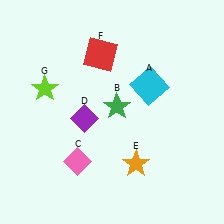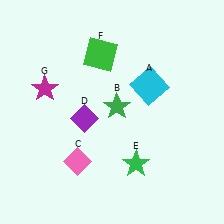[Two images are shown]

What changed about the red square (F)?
In Image 1, F is red. In Image 2, it changed to green.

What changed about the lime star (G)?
In Image 1, G is lime. In Image 2, it changed to magenta.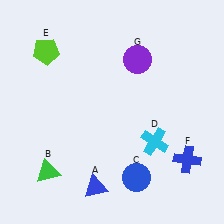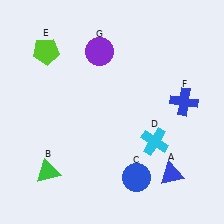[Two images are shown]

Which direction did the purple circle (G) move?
The purple circle (G) moved left.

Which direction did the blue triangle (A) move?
The blue triangle (A) moved right.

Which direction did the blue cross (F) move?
The blue cross (F) moved up.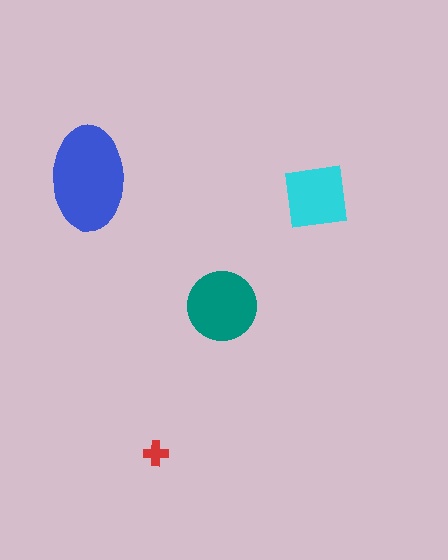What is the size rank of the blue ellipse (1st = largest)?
1st.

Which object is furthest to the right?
The cyan square is rightmost.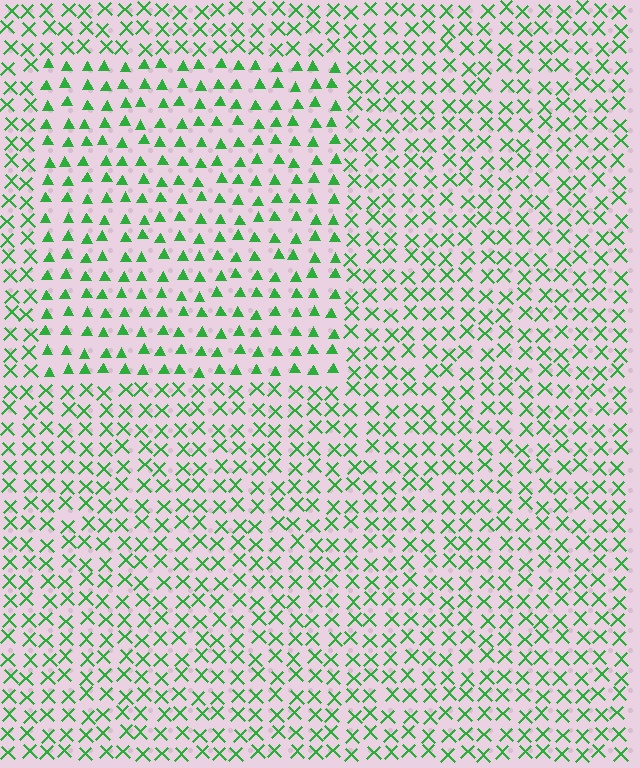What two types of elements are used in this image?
The image uses triangles inside the rectangle region and X marks outside it.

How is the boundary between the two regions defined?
The boundary is defined by a change in element shape: triangles inside vs. X marks outside. All elements share the same color and spacing.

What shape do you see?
I see a rectangle.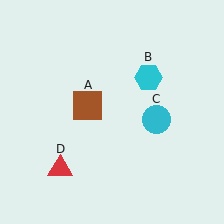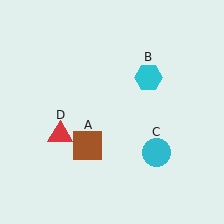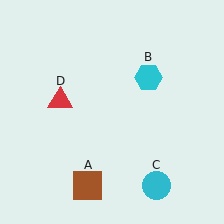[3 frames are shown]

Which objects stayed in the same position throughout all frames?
Cyan hexagon (object B) remained stationary.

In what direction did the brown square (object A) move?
The brown square (object A) moved down.